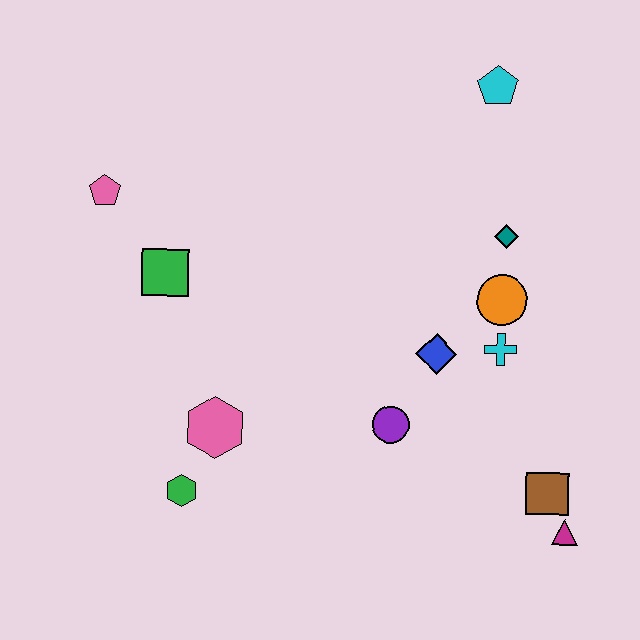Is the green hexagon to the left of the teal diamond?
Yes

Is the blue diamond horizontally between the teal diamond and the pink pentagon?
Yes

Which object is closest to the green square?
The pink pentagon is closest to the green square.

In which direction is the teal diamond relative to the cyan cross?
The teal diamond is above the cyan cross.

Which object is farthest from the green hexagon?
The cyan pentagon is farthest from the green hexagon.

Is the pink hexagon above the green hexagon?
Yes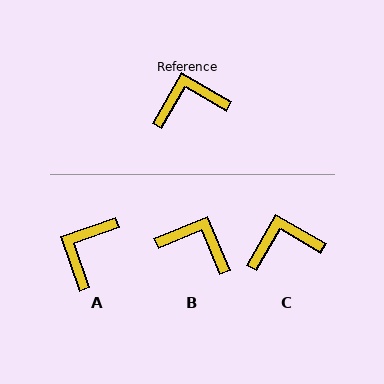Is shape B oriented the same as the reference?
No, it is off by about 38 degrees.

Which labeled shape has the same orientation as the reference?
C.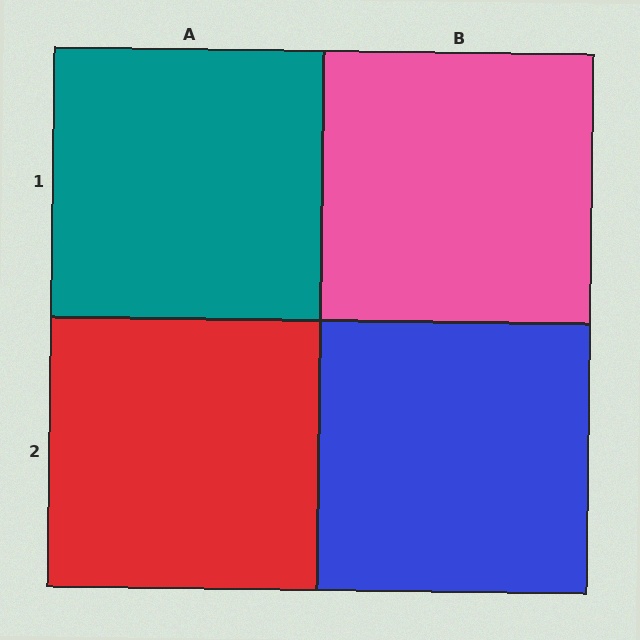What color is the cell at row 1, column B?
Pink.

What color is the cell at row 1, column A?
Teal.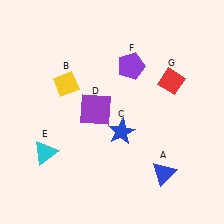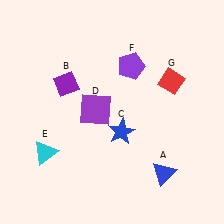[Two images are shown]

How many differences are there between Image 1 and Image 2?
There is 1 difference between the two images.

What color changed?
The diamond (B) changed from yellow in Image 1 to purple in Image 2.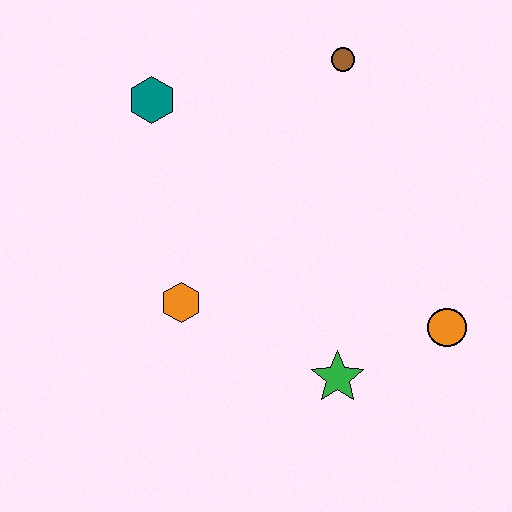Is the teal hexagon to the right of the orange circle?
No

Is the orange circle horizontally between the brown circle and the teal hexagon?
No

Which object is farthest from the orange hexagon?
The brown circle is farthest from the orange hexagon.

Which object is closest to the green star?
The orange circle is closest to the green star.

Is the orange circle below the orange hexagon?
Yes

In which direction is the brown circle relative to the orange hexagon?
The brown circle is above the orange hexagon.